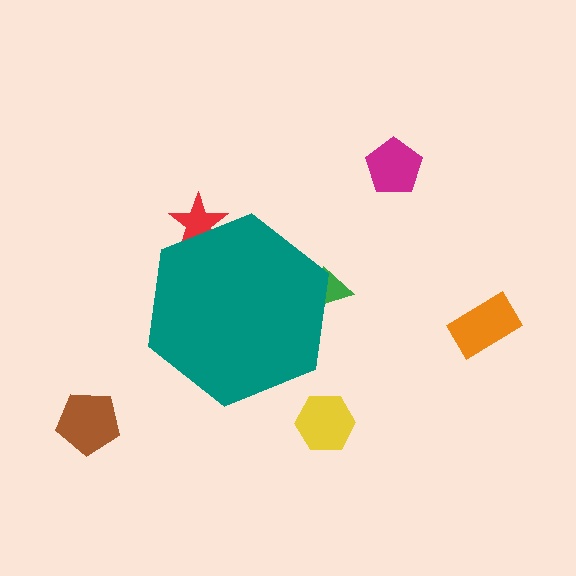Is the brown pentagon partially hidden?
No, the brown pentagon is fully visible.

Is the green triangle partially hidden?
Yes, the green triangle is partially hidden behind the teal hexagon.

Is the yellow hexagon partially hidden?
No, the yellow hexagon is fully visible.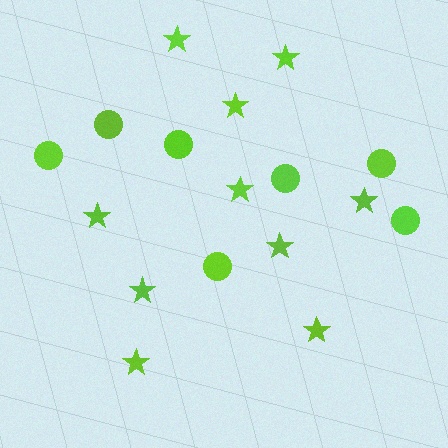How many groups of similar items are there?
There are 2 groups: one group of stars (10) and one group of circles (7).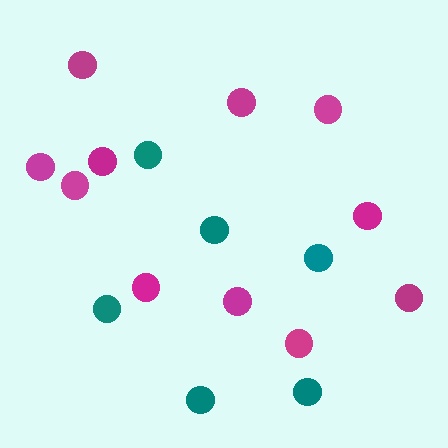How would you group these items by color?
There are 2 groups: one group of magenta circles (11) and one group of teal circles (6).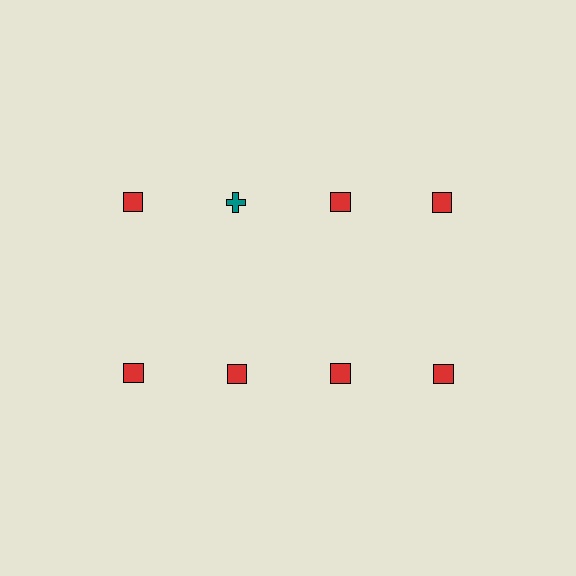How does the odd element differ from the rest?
It differs in both color (teal instead of red) and shape (cross instead of square).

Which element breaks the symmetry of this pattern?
The teal cross in the top row, second from left column breaks the symmetry. All other shapes are red squares.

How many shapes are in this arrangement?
There are 8 shapes arranged in a grid pattern.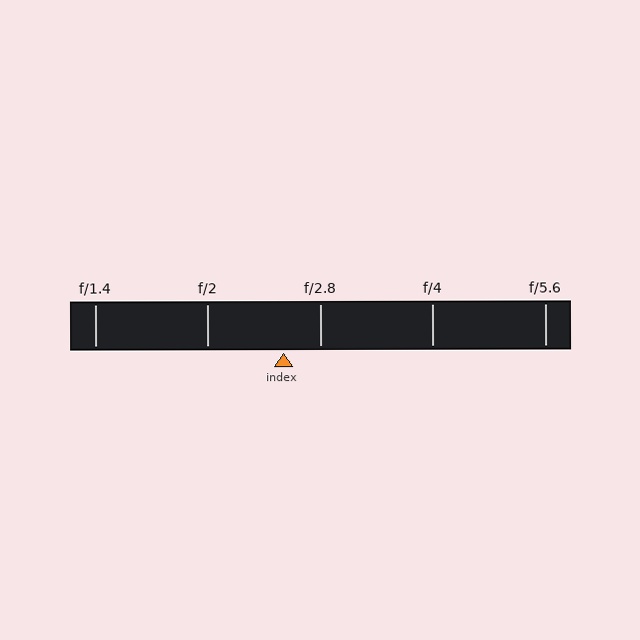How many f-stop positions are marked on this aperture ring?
There are 5 f-stop positions marked.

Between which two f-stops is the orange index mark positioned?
The index mark is between f/2 and f/2.8.